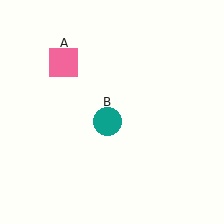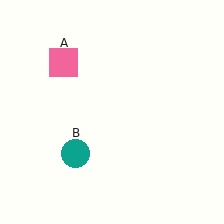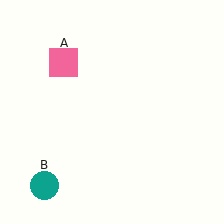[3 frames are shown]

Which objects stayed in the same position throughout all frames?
Pink square (object A) remained stationary.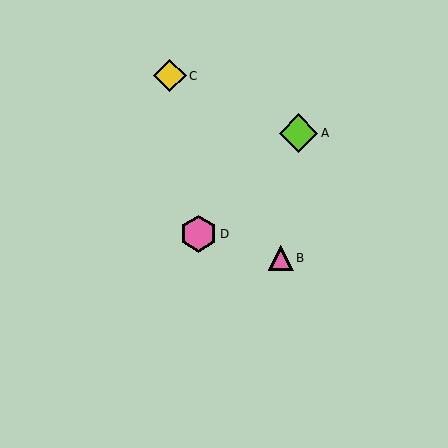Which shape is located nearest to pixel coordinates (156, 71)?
The yellow diamond (labeled C) at (170, 76) is nearest to that location.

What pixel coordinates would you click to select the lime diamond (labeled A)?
Click at (299, 133) to select the lime diamond A.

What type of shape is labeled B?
Shape B is a pink triangle.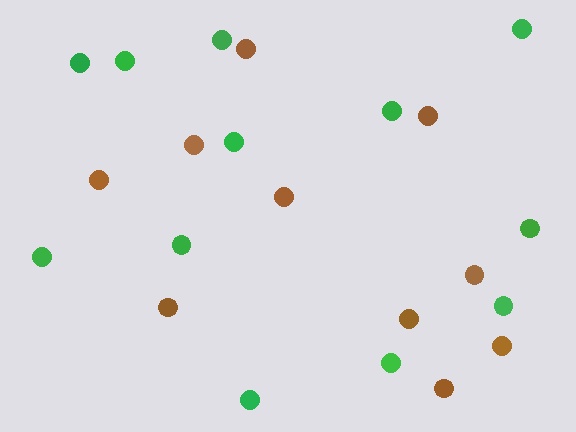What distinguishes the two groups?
There are 2 groups: one group of brown circles (10) and one group of green circles (12).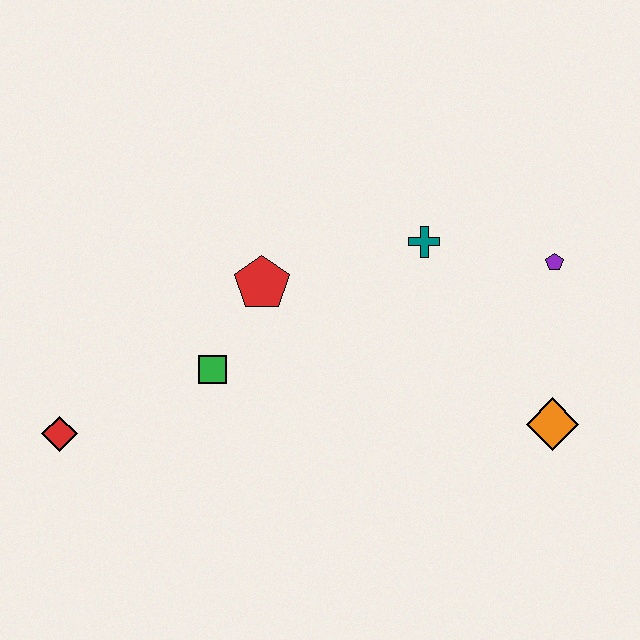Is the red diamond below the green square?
Yes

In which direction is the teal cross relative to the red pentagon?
The teal cross is to the right of the red pentagon.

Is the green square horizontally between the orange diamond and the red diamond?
Yes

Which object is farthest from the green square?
The purple pentagon is farthest from the green square.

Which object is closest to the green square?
The red pentagon is closest to the green square.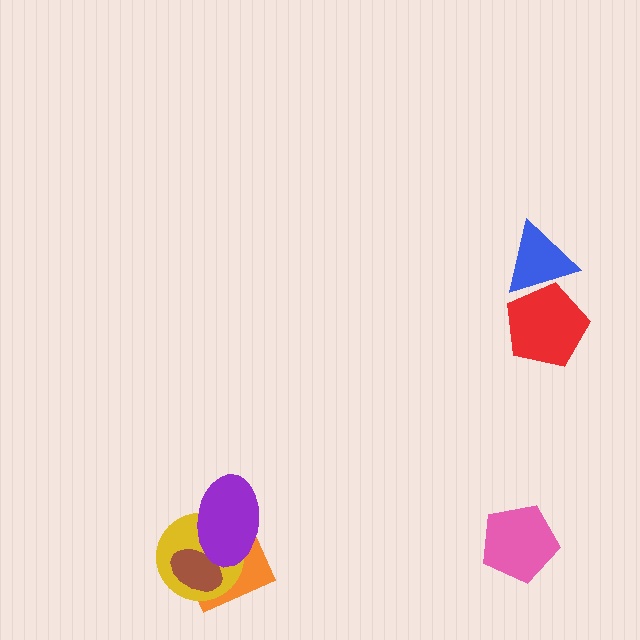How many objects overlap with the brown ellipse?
3 objects overlap with the brown ellipse.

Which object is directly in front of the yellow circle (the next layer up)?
The brown ellipse is directly in front of the yellow circle.